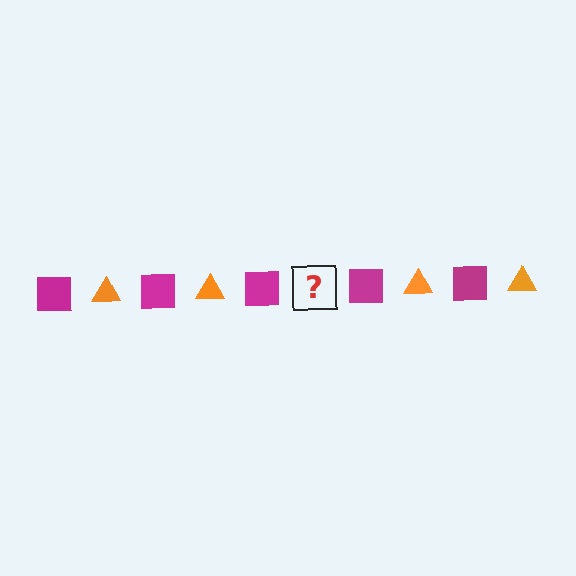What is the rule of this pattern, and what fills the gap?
The rule is that the pattern alternates between magenta square and orange triangle. The gap should be filled with an orange triangle.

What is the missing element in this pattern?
The missing element is an orange triangle.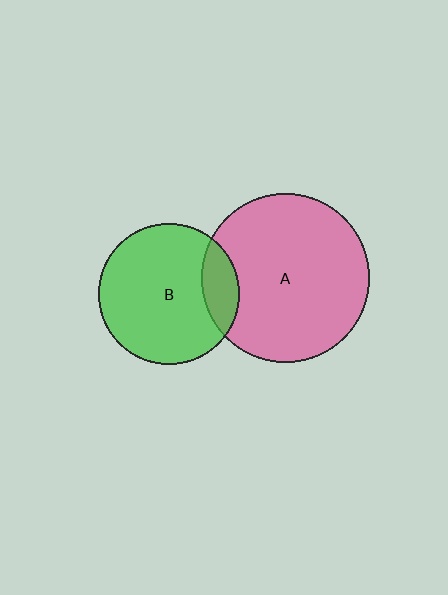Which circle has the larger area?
Circle A (pink).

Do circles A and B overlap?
Yes.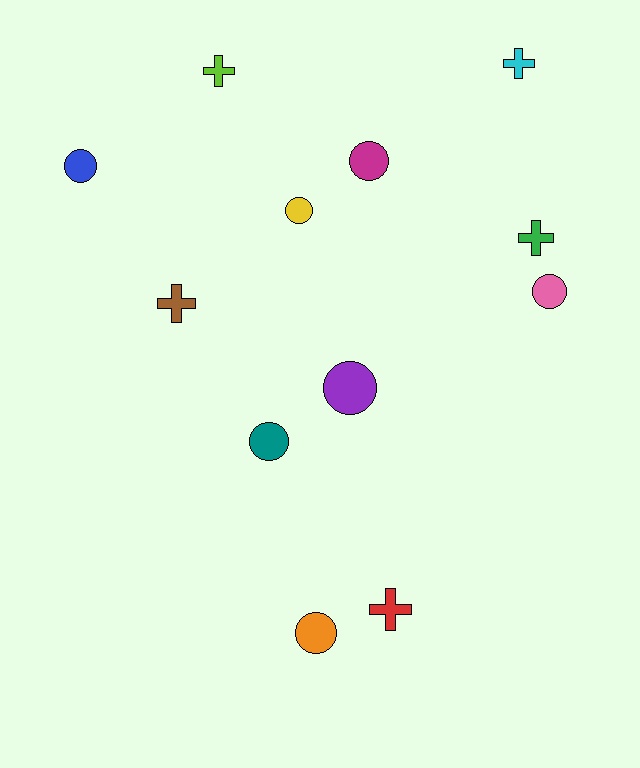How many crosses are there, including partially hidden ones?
There are 5 crosses.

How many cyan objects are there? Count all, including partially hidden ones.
There is 1 cyan object.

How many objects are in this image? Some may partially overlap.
There are 12 objects.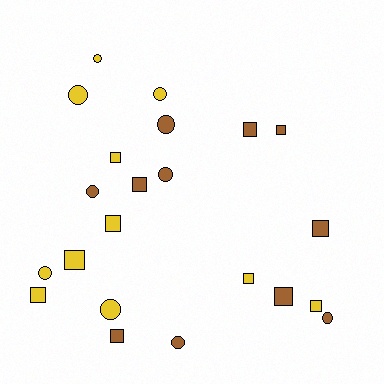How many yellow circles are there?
There are 5 yellow circles.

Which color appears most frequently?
Brown, with 11 objects.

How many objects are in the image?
There are 22 objects.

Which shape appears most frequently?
Square, with 12 objects.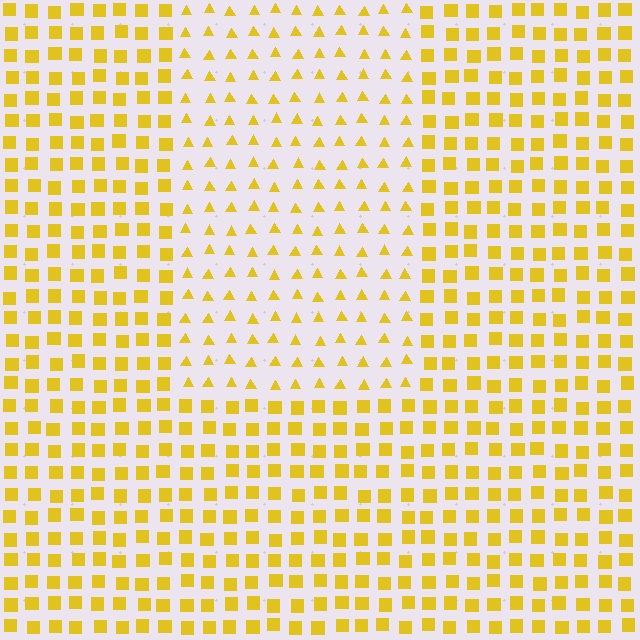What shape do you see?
I see a rectangle.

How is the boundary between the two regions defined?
The boundary is defined by a change in element shape: triangles inside vs. squares outside. All elements share the same color and spacing.